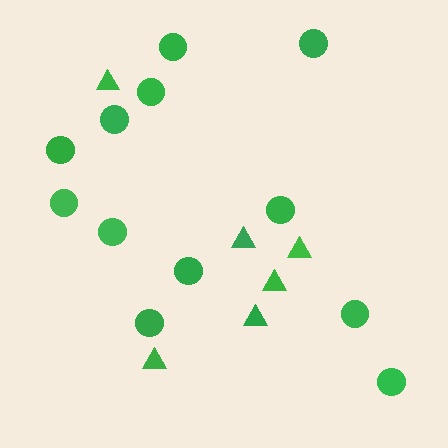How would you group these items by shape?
There are 2 groups: one group of triangles (6) and one group of circles (12).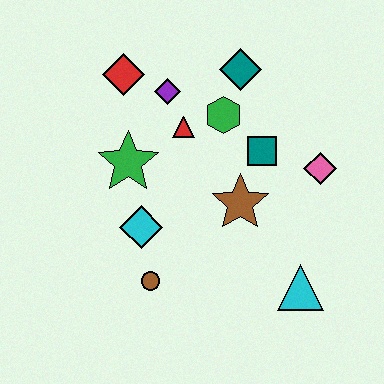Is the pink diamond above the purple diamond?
No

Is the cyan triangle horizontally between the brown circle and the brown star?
No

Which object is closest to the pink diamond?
The teal square is closest to the pink diamond.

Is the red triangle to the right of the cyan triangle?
No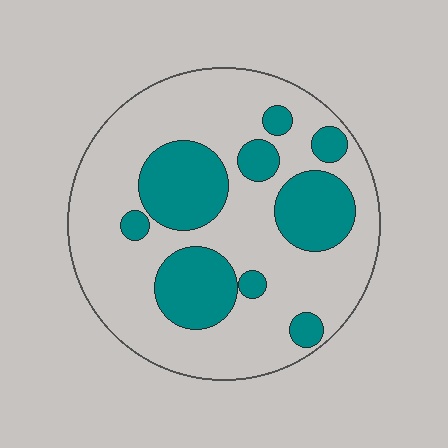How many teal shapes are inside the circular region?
9.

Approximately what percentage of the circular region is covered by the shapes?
Approximately 30%.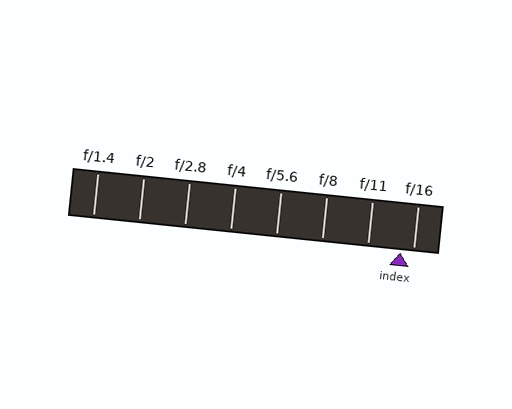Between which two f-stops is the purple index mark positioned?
The index mark is between f/11 and f/16.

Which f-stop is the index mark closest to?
The index mark is closest to f/16.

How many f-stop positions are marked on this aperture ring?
There are 8 f-stop positions marked.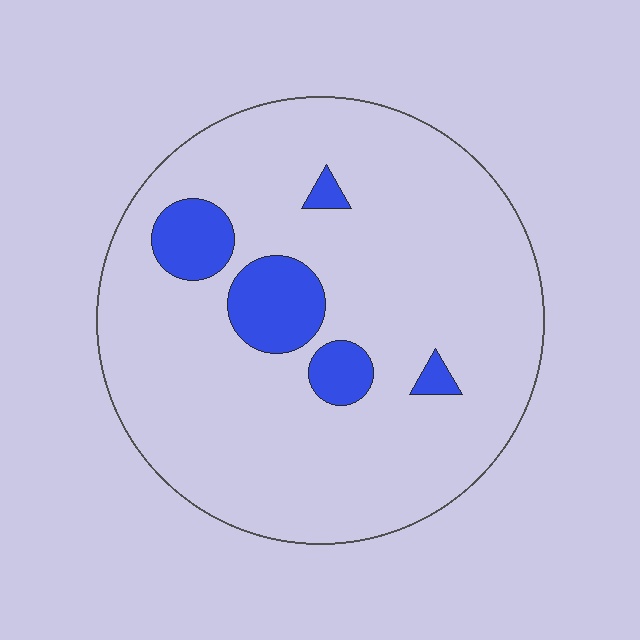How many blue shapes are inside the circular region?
5.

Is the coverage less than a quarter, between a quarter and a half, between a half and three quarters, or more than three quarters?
Less than a quarter.